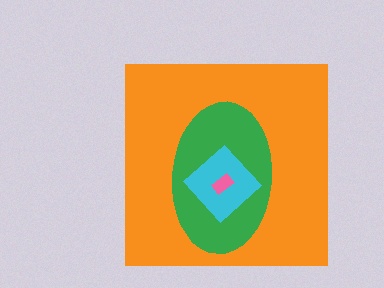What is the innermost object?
The pink rectangle.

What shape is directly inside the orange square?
The green ellipse.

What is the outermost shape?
The orange square.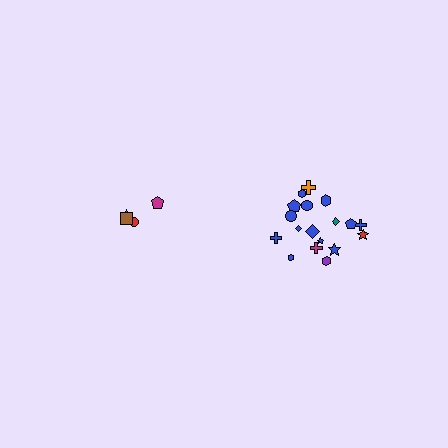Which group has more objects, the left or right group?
The right group.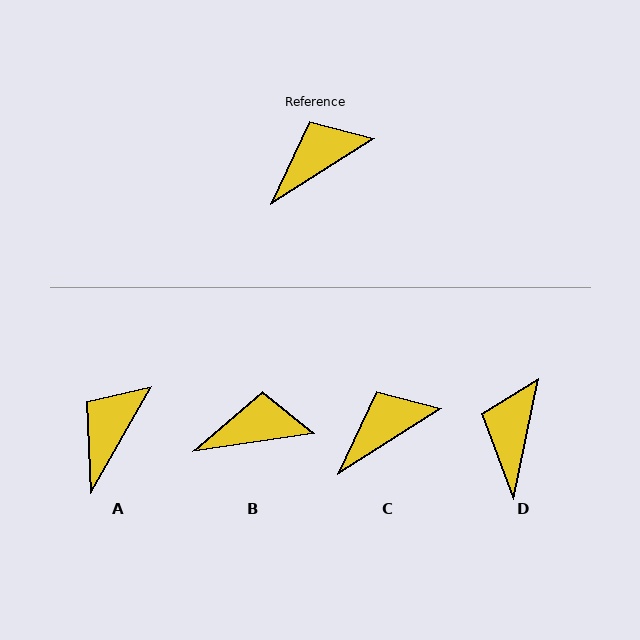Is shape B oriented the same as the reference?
No, it is off by about 24 degrees.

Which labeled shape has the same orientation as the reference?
C.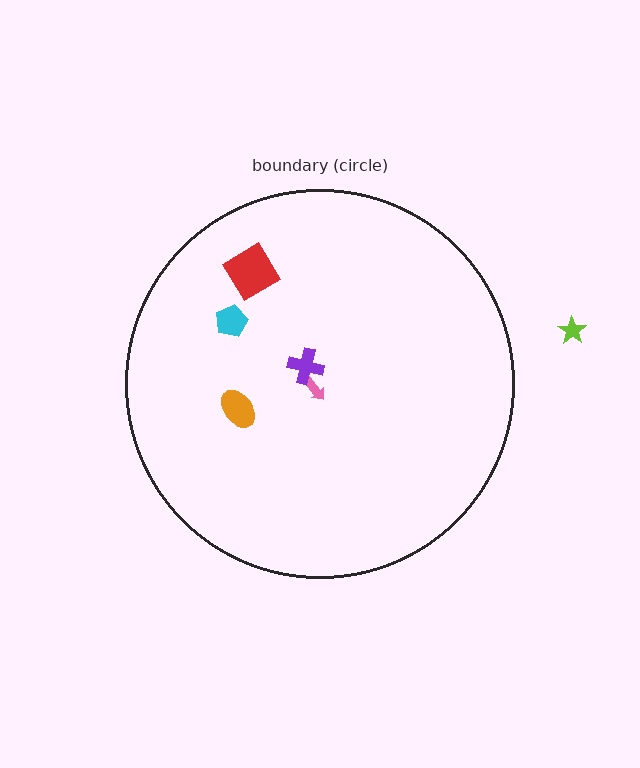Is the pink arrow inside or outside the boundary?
Inside.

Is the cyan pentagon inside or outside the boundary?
Inside.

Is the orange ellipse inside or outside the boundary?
Inside.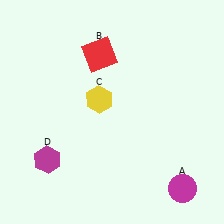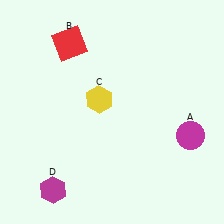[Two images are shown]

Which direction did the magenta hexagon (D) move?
The magenta hexagon (D) moved down.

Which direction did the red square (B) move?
The red square (B) moved left.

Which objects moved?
The objects that moved are: the magenta circle (A), the red square (B), the magenta hexagon (D).